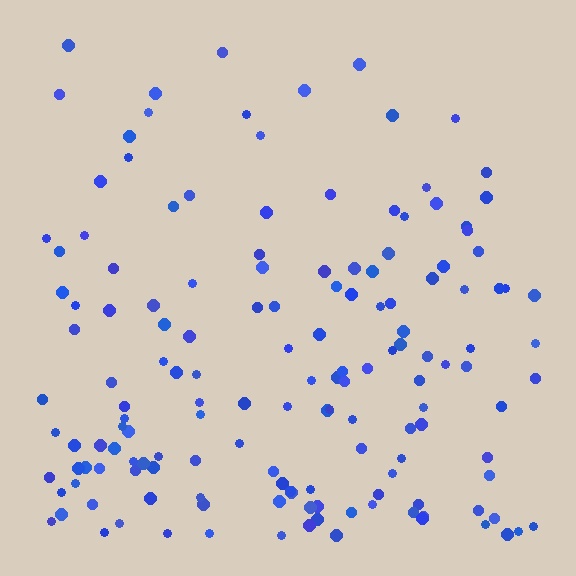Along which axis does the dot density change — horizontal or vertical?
Vertical.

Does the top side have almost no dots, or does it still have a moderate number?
Still a moderate number, just noticeably fewer than the bottom.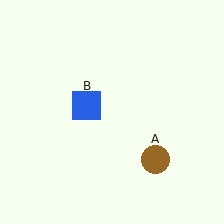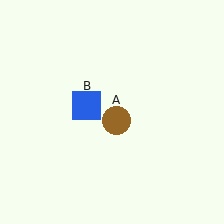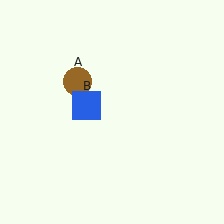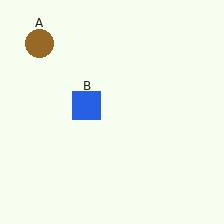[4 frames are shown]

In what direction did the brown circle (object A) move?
The brown circle (object A) moved up and to the left.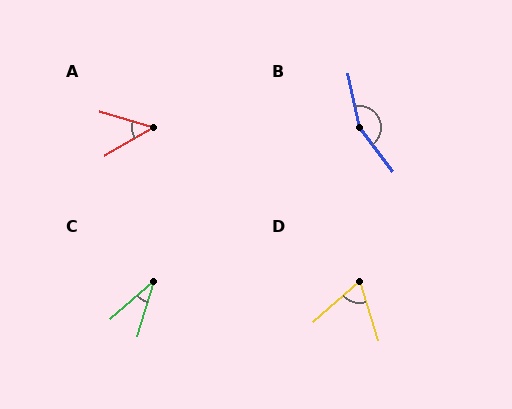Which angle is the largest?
B, at approximately 155 degrees.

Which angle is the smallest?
C, at approximately 32 degrees.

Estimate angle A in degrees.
Approximately 46 degrees.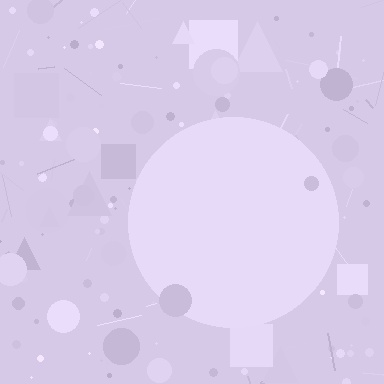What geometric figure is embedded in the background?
A circle is embedded in the background.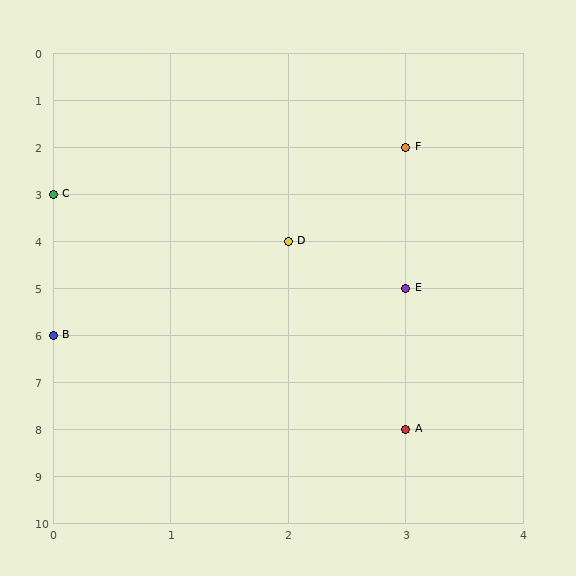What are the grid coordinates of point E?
Point E is at grid coordinates (3, 5).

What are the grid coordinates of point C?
Point C is at grid coordinates (0, 3).